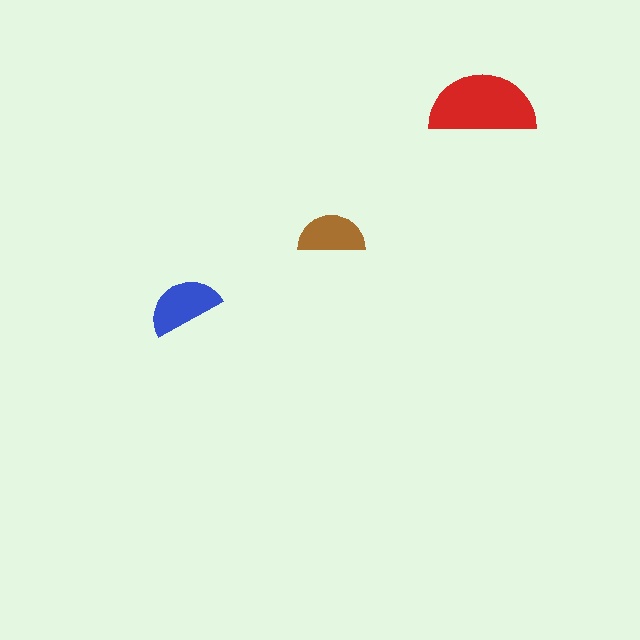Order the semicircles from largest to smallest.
the red one, the blue one, the brown one.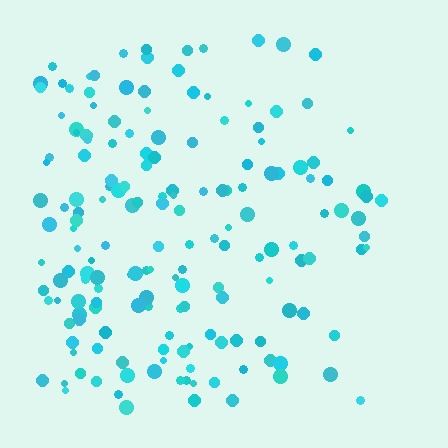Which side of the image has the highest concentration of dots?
The left.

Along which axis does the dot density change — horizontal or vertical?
Horizontal.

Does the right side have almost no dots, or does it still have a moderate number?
Still a moderate number, just noticeably fewer than the left.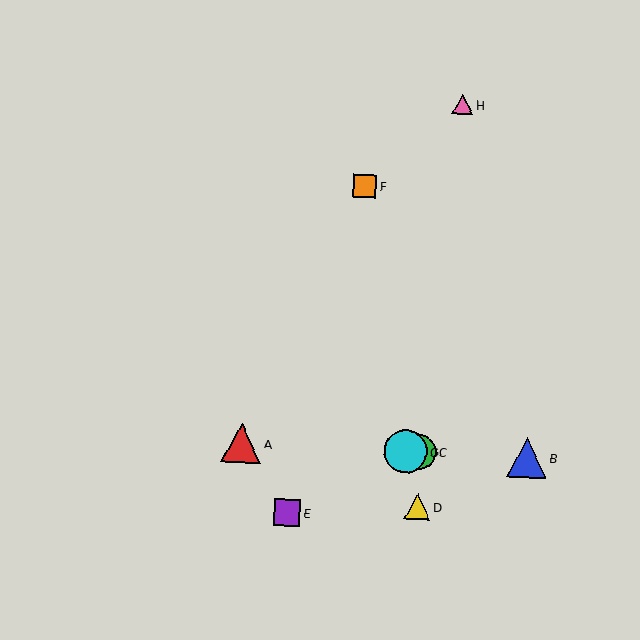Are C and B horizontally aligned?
Yes, both are at y≈452.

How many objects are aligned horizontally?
4 objects (A, B, C, G) are aligned horizontally.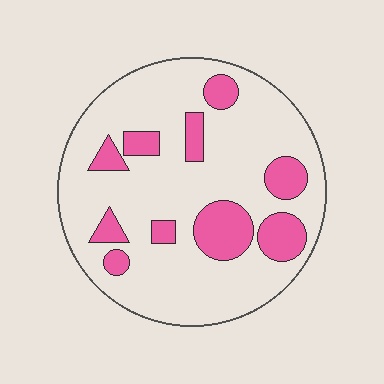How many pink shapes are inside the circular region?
10.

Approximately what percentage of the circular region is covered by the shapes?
Approximately 20%.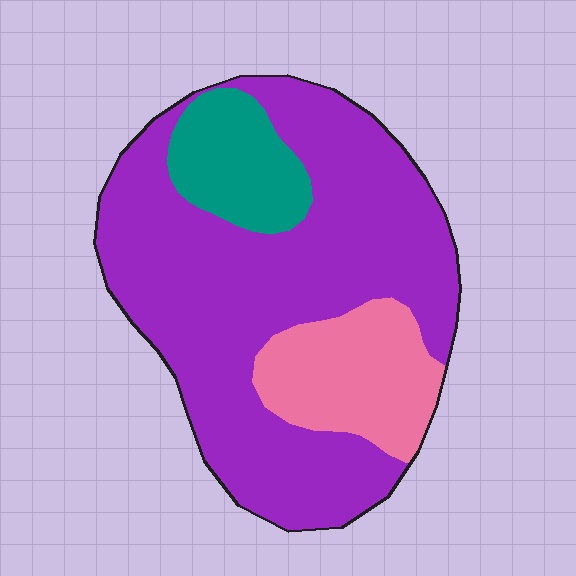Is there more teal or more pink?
Pink.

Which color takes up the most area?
Purple, at roughly 70%.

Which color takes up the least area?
Teal, at roughly 10%.